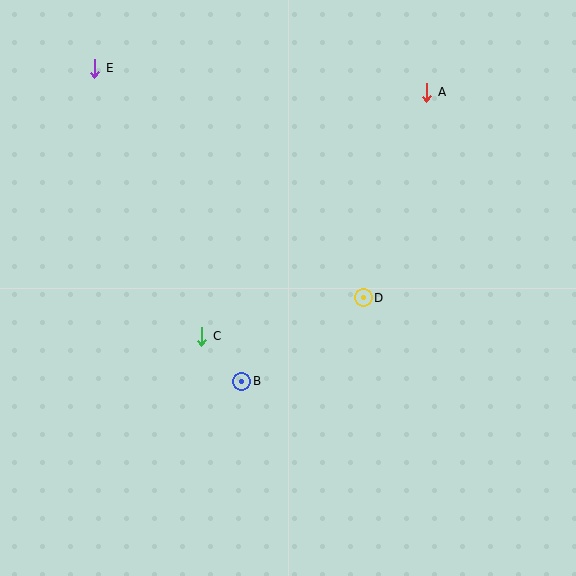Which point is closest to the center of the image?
Point D at (363, 298) is closest to the center.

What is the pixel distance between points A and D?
The distance between A and D is 215 pixels.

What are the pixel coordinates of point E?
Point E is at (95, 68).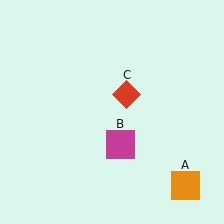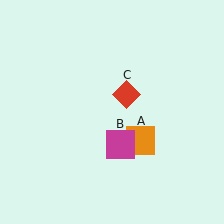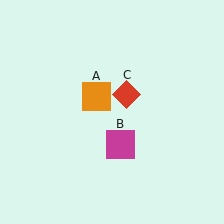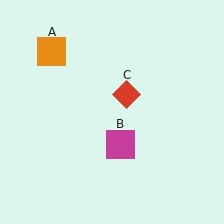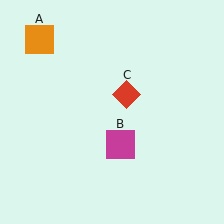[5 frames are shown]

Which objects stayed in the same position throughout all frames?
Magenta square (object B) and red diamond (object C) remained stationary.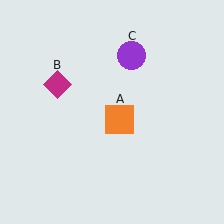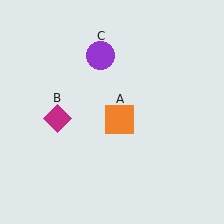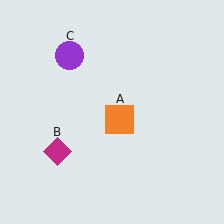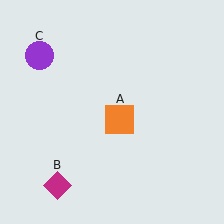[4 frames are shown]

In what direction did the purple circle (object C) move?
The purple circle (object C) moved left.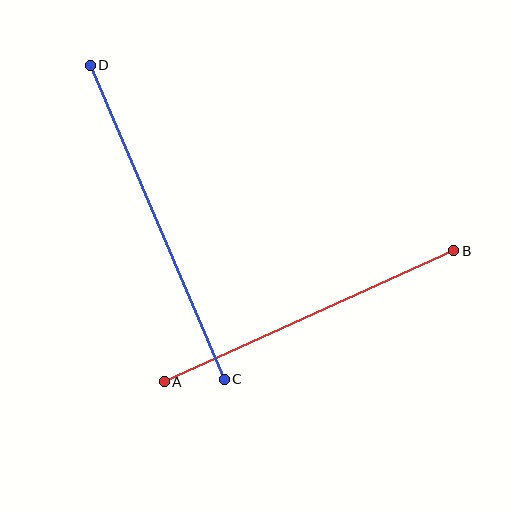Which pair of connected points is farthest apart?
Points C and D are farthest apart.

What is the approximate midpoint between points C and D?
The midpoint is at approximately (157, 222) pixels.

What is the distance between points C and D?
The distance is approximately 341 pixels.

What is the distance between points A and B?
The distance is approximately 318 pixels.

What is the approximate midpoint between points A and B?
The midpoint is at approximately (309, 316) pixels.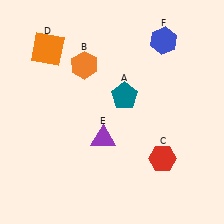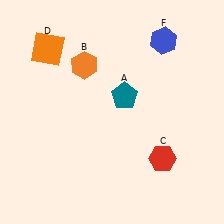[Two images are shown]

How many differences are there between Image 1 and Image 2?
There is 1 difference between the two images.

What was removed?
The purple triangle (E) was removed in Image 2.